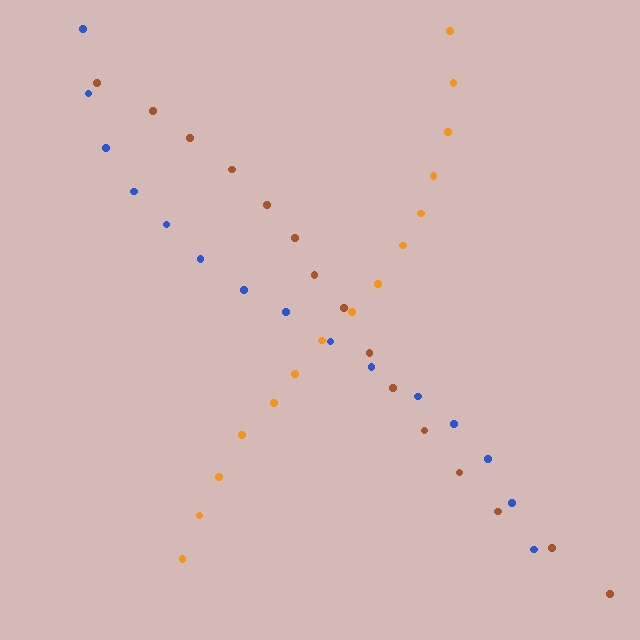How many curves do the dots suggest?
There are 3 distinct paths.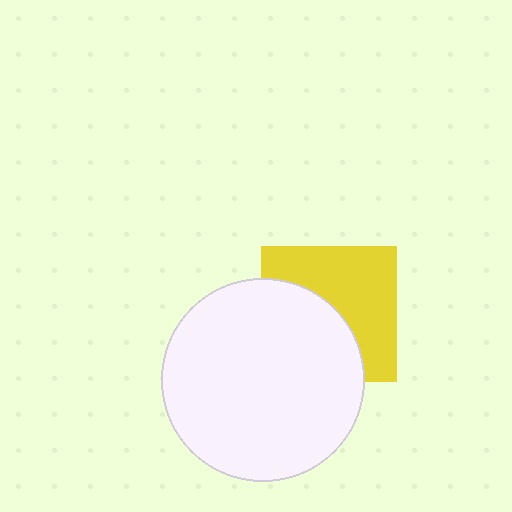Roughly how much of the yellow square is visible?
About half of it is visible (roughly 54%).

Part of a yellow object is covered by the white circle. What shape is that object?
It is a square.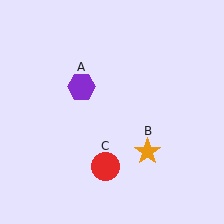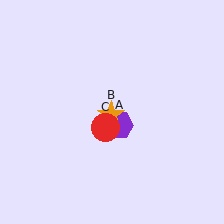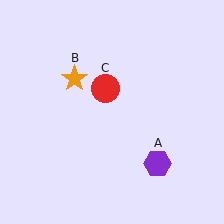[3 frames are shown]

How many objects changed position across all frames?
3 objects changed position: purple hexagon (object A), orange star (object B), red circle (object C).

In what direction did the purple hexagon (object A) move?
The purple hexagon (object A) moved down and to the right.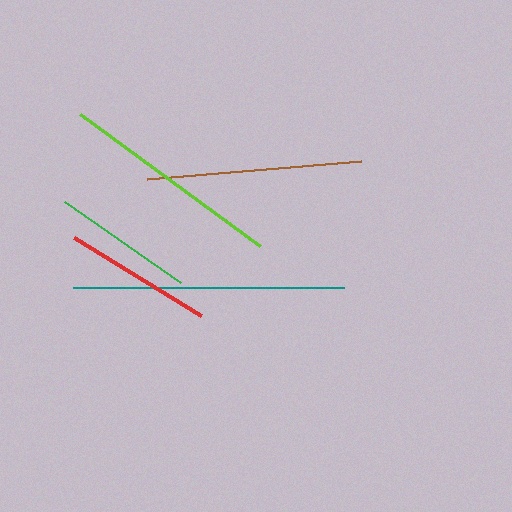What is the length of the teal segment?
The teal segment is approximately 271 pixels long.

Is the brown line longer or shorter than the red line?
The brown line is longer than the red line.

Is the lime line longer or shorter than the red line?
The lime line is longer than the red line.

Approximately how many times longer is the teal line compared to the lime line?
The teal line is approximately 1.2 times the length of the lime line.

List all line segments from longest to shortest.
From longest to shortest: teal, lime, brown, red, green.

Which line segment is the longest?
The teal line is the longest at approximately 271 pixels.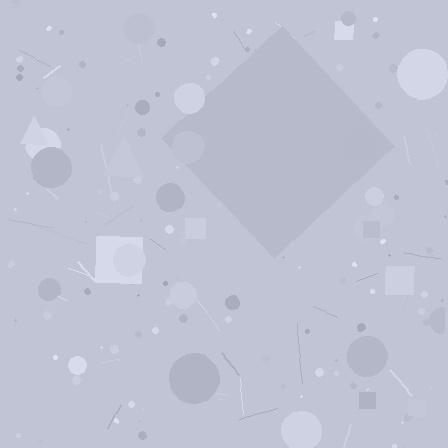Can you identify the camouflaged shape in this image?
The camouflaged shape is a diamond.